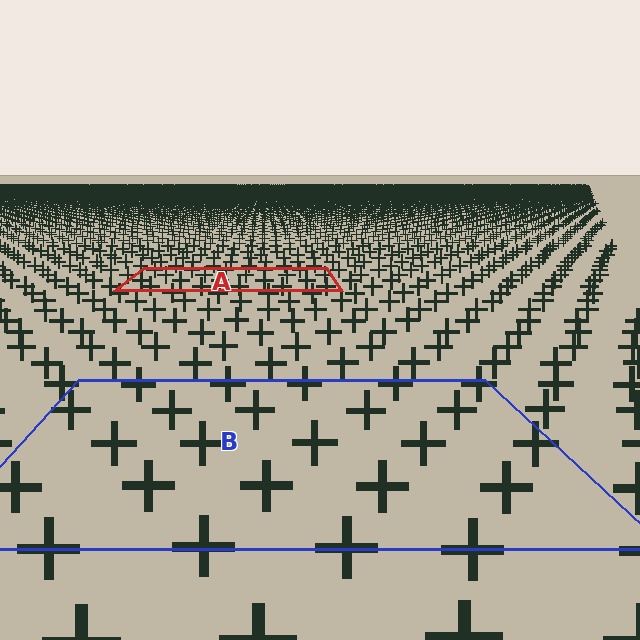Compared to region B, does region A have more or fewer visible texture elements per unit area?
Region A has more texture elements per unit area — they are packed more densely because it is farther away.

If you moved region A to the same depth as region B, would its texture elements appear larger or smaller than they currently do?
They would appear larger. At a closer depth, the same texture elements are projected at a bigger on-screen size.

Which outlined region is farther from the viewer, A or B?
Region A is farther from the viewer — the texture elements inside it appear smaller and more densely packed.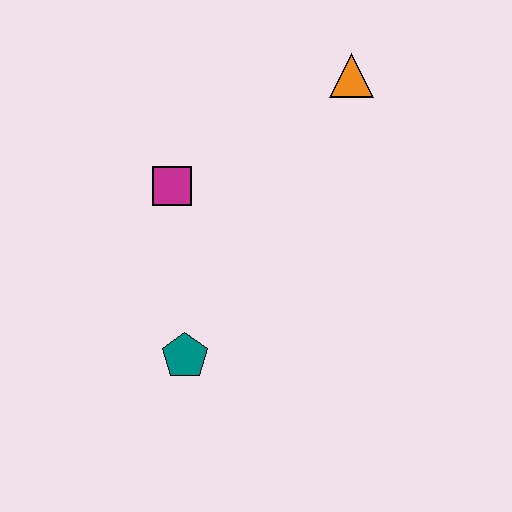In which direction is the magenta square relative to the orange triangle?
The magenta square is to the left of the orange triangle.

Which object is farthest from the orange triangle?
The teal pentagon is farthest from the orange triangle.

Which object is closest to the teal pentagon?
The magenta square is closest to the teal pentagon.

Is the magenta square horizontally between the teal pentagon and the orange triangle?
No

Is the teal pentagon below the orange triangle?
Yes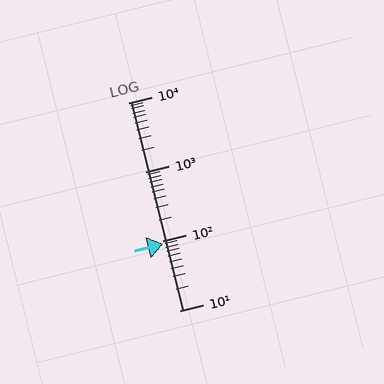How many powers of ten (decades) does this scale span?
The scale spans 3 decades, from 10 to 10000.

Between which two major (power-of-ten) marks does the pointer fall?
The pointer is between 10 and 100.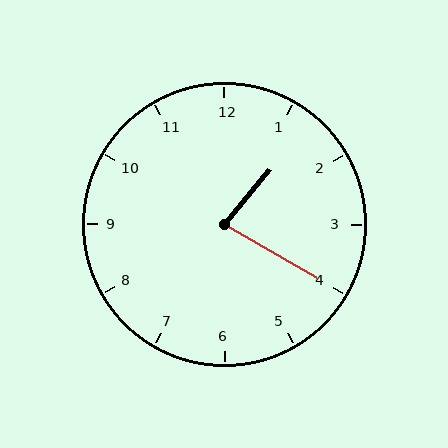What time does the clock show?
1:20.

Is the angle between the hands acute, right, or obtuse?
It is acute.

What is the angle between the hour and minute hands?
Approximately 80 degrees.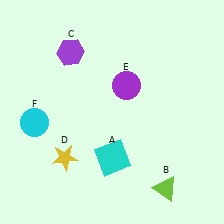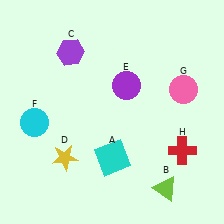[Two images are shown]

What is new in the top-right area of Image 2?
A pink circle (G) was added in the top-right area of Image 2.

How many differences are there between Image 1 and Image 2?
There are 2 differences between the two images.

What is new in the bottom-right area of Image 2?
A red cross (H) was added in the bottom-right area of Image 2.